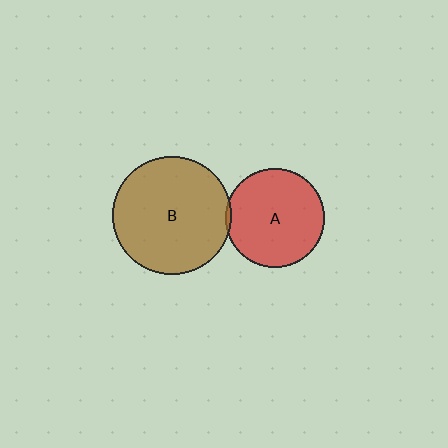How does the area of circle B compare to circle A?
Approximately 1.4 times.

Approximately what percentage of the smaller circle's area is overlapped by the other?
Approximately 5%.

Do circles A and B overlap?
Yes.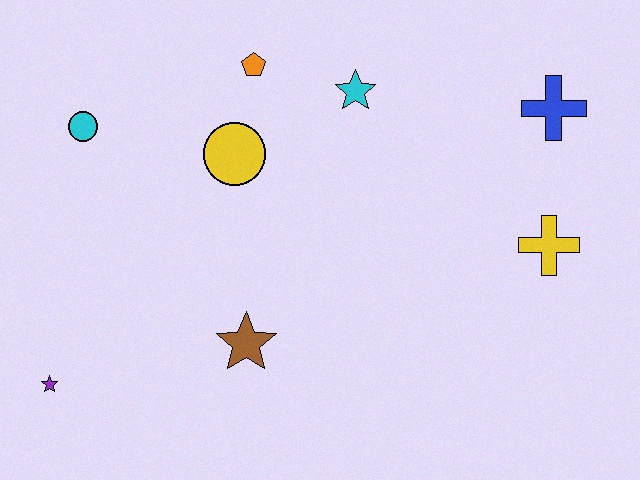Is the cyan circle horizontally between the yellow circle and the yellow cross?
No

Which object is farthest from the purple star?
The blue cross is farthest from the purple star.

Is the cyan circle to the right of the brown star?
No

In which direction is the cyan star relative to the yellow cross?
The cyan star is to the left of the yellow cross.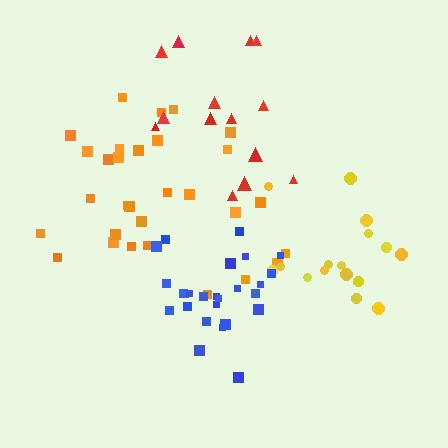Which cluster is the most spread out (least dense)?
Red.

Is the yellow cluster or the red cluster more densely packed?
Yellow.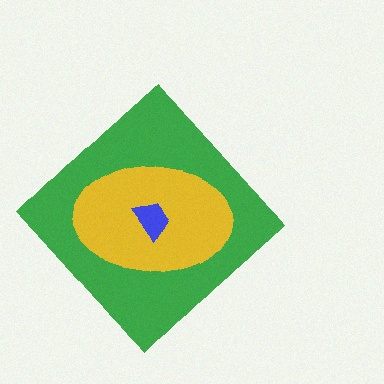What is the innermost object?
The blue trapezoid.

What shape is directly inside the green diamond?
The yellow ellipse.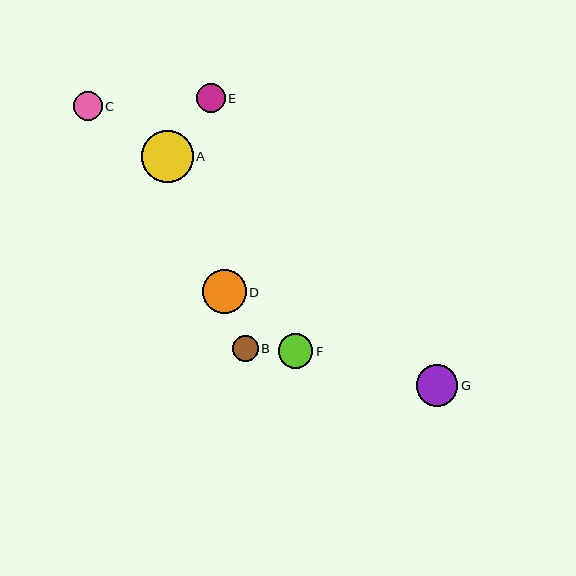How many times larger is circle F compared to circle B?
Circle F is approximately 1.3 times the size of circle B.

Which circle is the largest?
Circle A is the largest with a size of approximately 51 pixels.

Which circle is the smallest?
Circle B is the smallest with a size of approximately 26 pixels.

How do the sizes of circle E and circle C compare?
Circle E and circle C are approximately the same size.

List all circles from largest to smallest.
From largest to smallest: A, D, G, F, E, C, B.